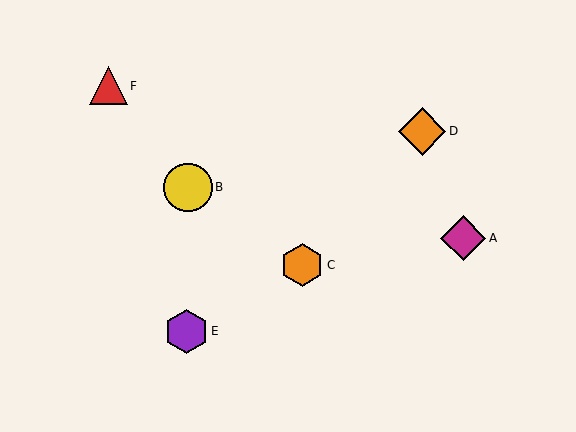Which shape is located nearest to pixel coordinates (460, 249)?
The magenta diamond (labeled A) at (463, 238) is nearest to that location.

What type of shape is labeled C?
Shape C is an orange hexagon.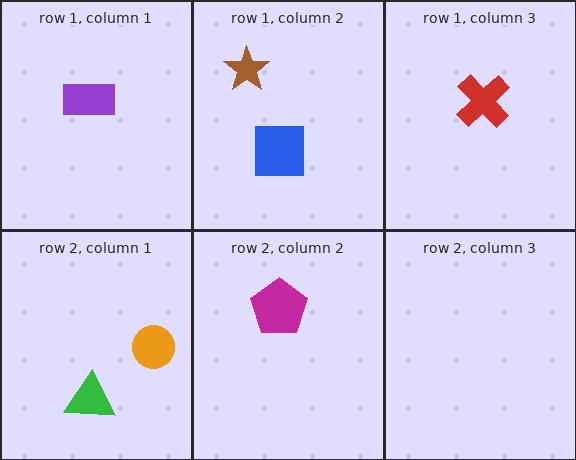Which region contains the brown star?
The row 1, column 2 region.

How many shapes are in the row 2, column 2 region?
1.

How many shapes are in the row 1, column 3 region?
1.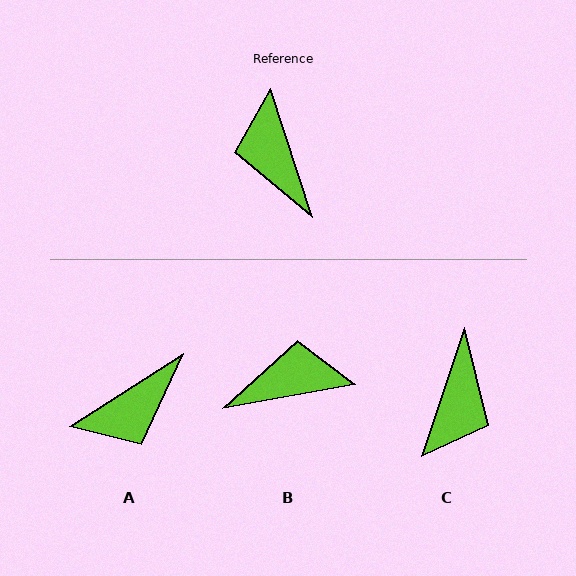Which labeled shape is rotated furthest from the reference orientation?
C, about 144 degrees away.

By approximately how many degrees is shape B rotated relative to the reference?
Approximately 98 degrees clockwise.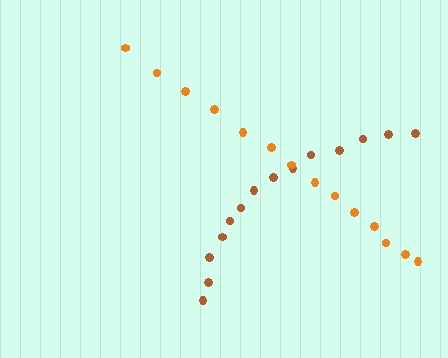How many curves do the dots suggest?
There are 2 distinct paths.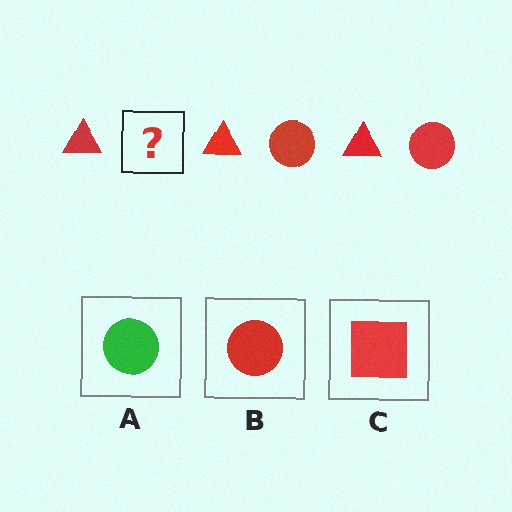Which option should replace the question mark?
Option B.